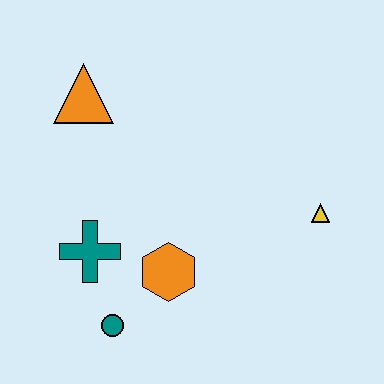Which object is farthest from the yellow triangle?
The orange triangle is farthest from the yellow triangle.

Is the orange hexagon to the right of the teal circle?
Yes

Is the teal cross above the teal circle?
Yes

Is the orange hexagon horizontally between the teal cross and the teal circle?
No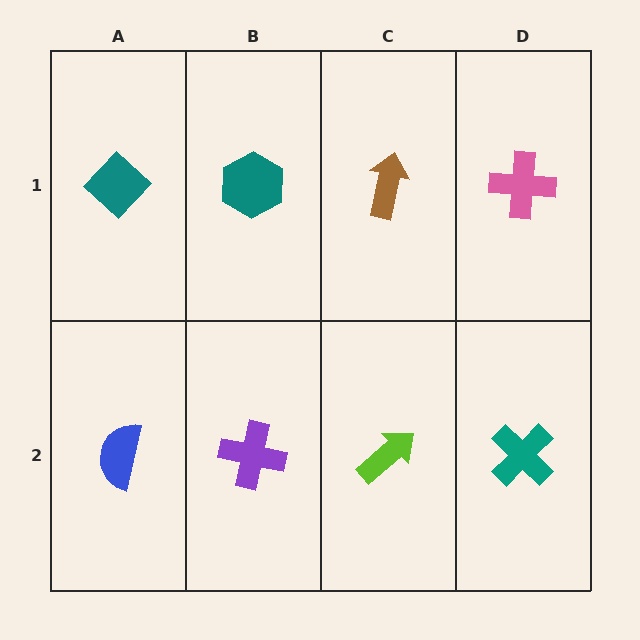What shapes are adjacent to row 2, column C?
A brown arrow (row 1, column C), a purple cross (row 2, column B), a teal cross (row 2, column D).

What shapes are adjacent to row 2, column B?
A teal hexagon (row 1, column B), a blue semicircle (row 2, column A), a lime arrow (row 2, column C).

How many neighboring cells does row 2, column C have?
3.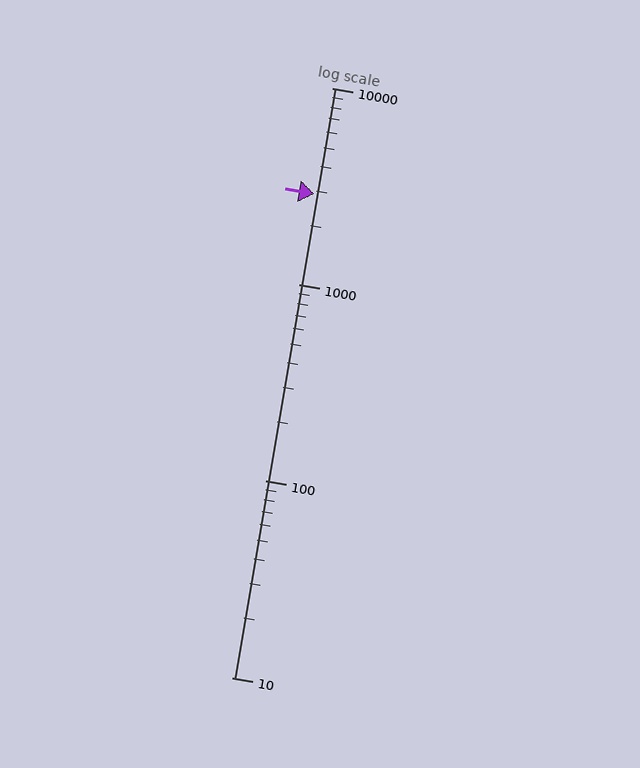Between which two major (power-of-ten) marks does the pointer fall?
The pointer is between 1000 and 10000.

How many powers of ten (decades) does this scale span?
The scale spans 3 decades, from 10 to 10000.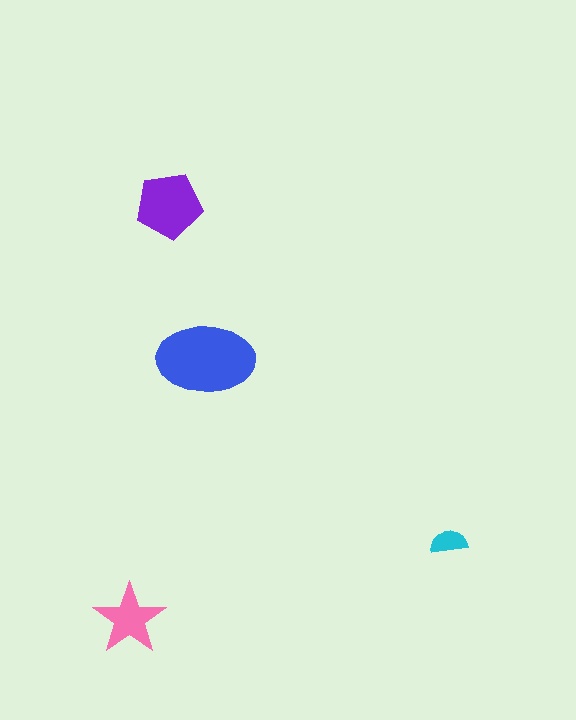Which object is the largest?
The blue ellipse.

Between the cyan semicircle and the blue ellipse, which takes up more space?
The blue ellipse.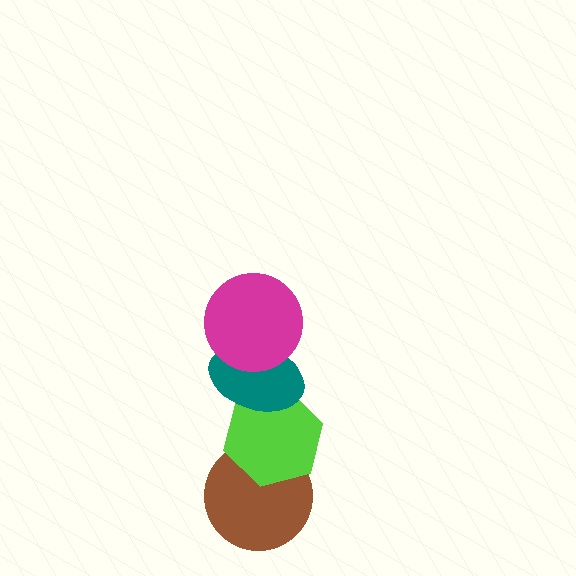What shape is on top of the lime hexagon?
The teal ellipse is on top of the lime hexagon.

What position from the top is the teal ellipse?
The teal ellipse is 2nd from the top.